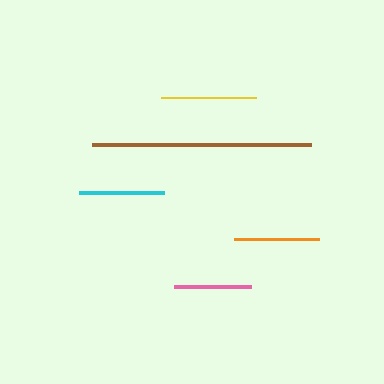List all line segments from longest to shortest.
From longest to shortest: brown, yellow, orange, cyan, pink.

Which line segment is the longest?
The brown line is the longest at approximately 219 pixels.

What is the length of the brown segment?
The brown segment is approximately 219 pixels long.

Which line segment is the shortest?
The pink line is the shortest at approximately 77 pixels.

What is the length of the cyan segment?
The cyan segment is approximately 85 pixels long.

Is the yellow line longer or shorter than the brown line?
The brown line is longer than the yellow line.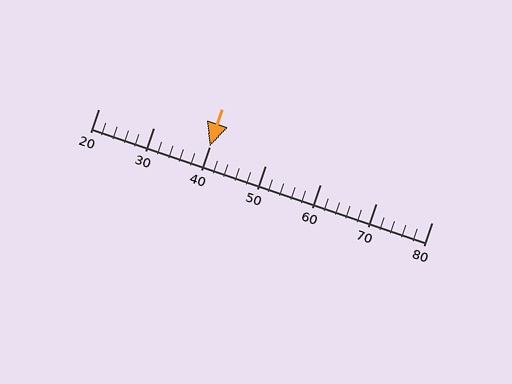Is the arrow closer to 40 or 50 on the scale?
The arrow is closer to 40.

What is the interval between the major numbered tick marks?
The major tick marks are spaced 10 units apart.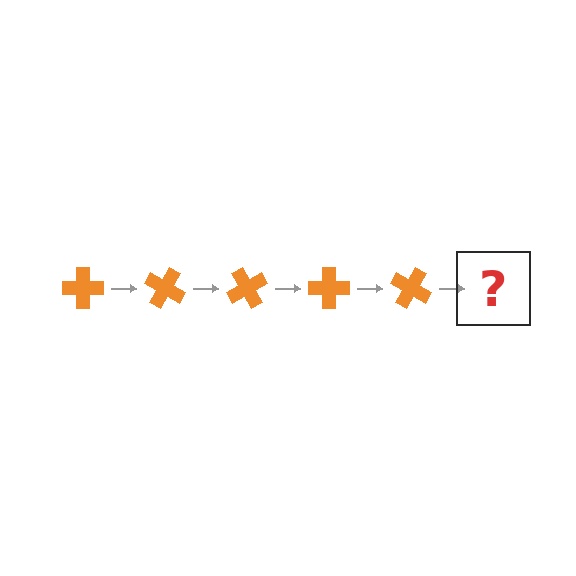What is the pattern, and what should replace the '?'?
The pattern is that the cross rotates 30 degrees each step. The '?' should be an orange cross rotated 150 degrees.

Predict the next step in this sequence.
The next step is an orange cross rotated 150 degrees.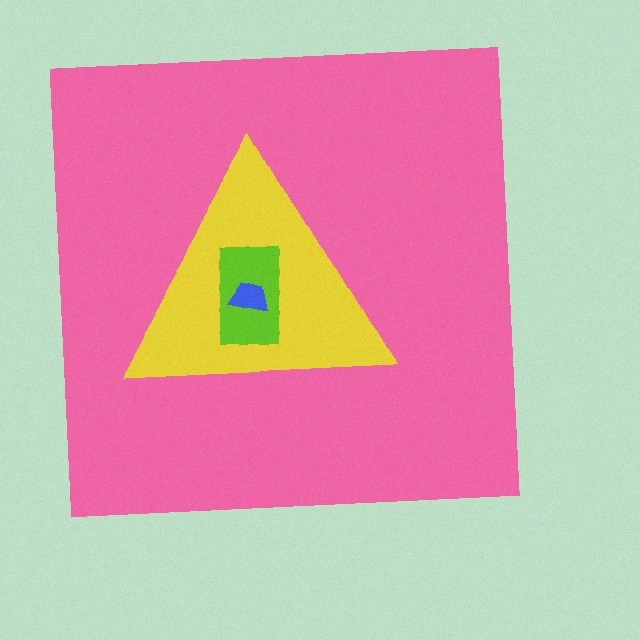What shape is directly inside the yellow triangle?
The lime rectangle.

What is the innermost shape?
The blue trapezoid.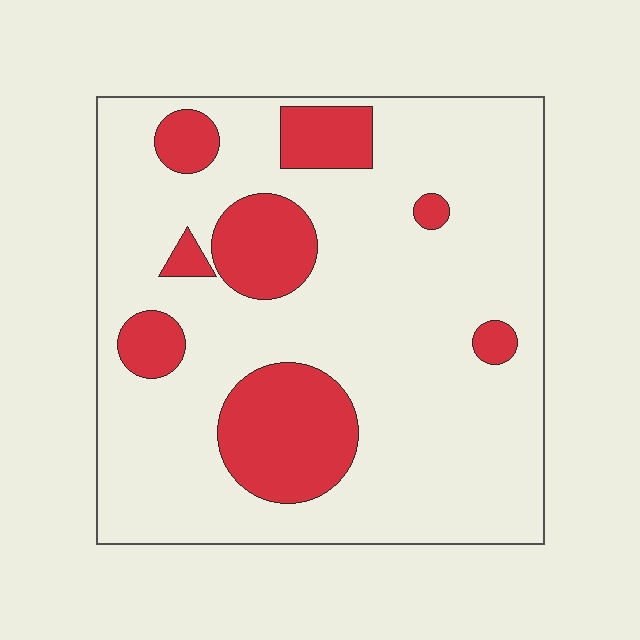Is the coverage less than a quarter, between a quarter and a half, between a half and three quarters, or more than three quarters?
Less than a quarter.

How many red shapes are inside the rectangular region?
8.